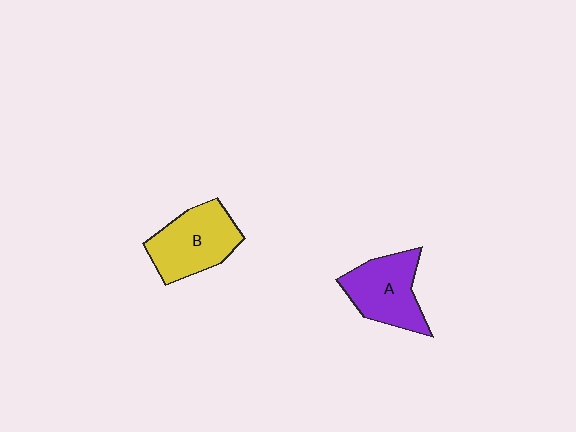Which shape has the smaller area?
Shape A (purple).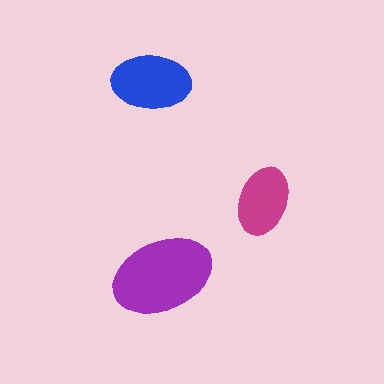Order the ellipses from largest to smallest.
the purple one, the blue one, the magenta one.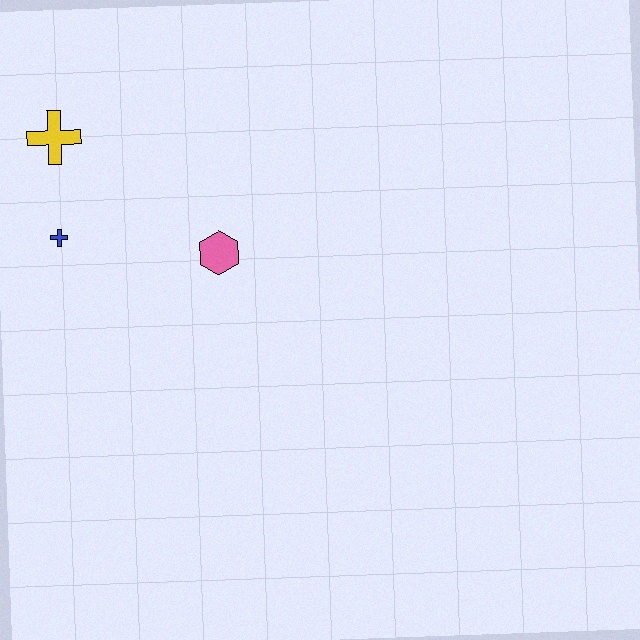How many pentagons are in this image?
There are no pentagons.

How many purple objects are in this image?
There are no purple objects.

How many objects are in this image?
There are 3 objects.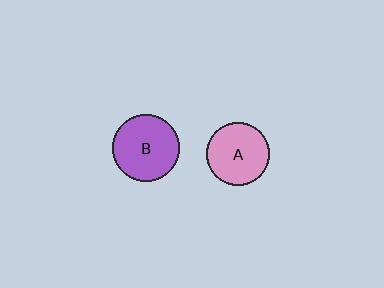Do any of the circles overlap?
No, none of the circles overlap.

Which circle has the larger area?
Circle B (purple).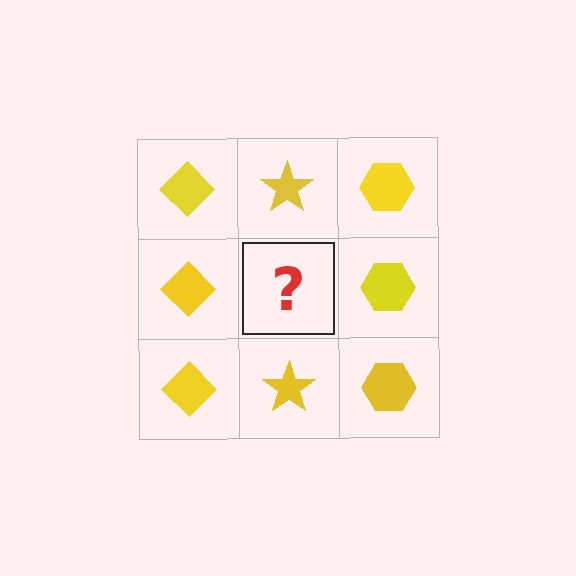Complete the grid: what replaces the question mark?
The question mark should be replaced with a yellow star.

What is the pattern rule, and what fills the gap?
The rule is that each column has a consistent shape. The gap should be filled with a yellow star.